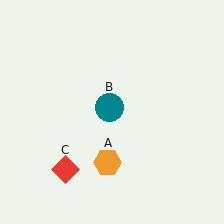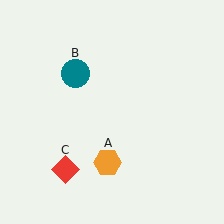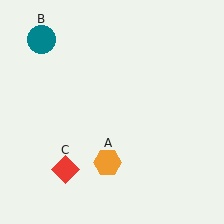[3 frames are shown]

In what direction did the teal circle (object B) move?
The teal circle (object B) moved up and to the left.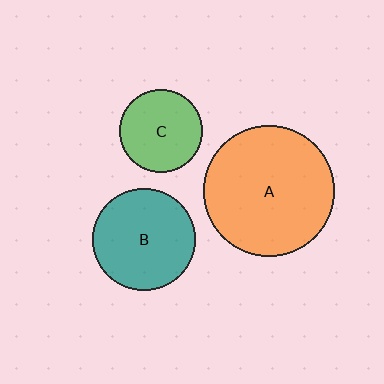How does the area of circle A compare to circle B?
Approximately 1.6 times.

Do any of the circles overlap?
No, none of the circles overlap.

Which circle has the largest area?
Circle A (orange).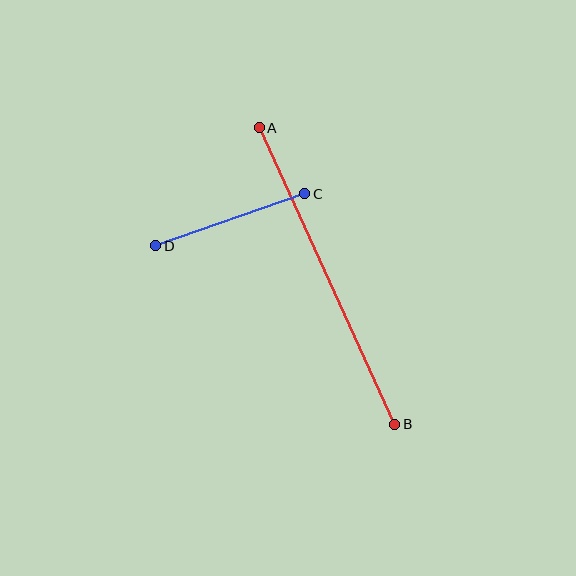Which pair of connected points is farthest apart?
Points A and B are farthest apart.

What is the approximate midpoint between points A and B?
The midpoint is at approximately (327, 276) pixels.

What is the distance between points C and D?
The distance is approximately 158 pixels.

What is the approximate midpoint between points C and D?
The midpoint is at approximately (230, 220) pixels.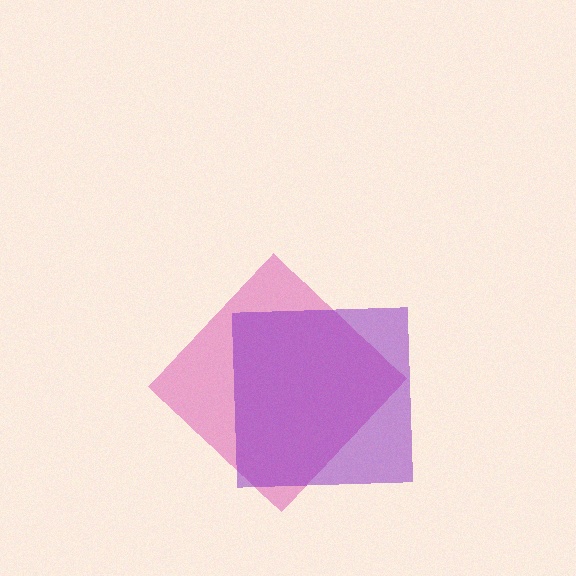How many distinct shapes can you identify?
There are 2 distinct shapes: a pink diamond, a purple square.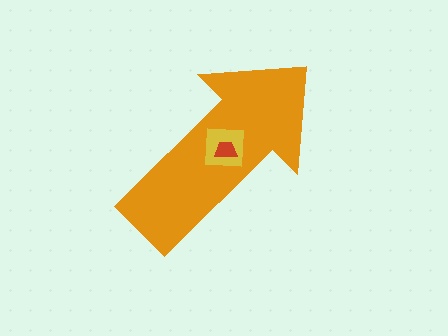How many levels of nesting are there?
3.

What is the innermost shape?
The red trapezoid.